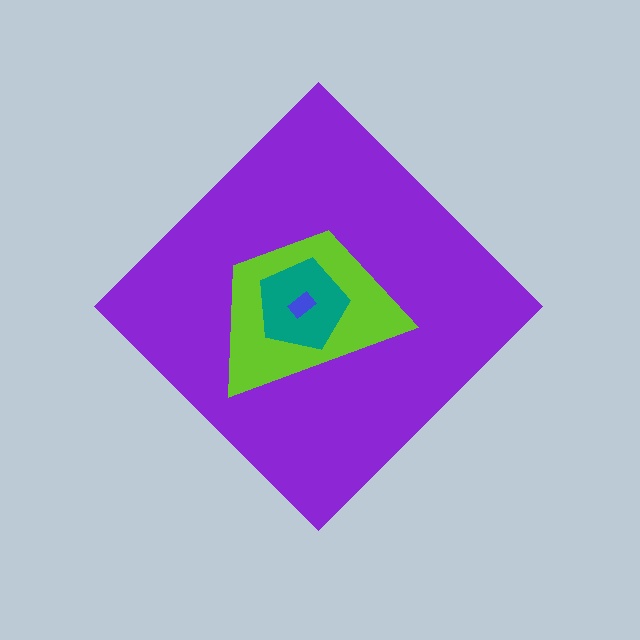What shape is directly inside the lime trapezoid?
The teal pentagon.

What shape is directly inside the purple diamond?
The lime trapezoid.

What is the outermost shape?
The purple diamond.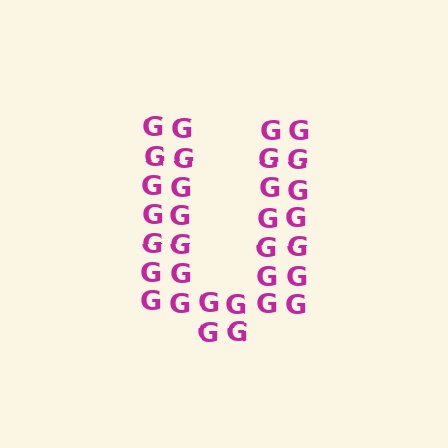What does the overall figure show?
The overall figure shows the letter U.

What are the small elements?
The small elements are letter G's.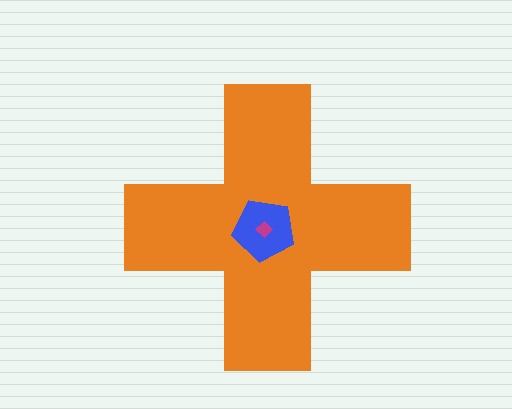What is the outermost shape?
The orange cross.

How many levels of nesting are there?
3.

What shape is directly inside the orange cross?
The blue pentagon.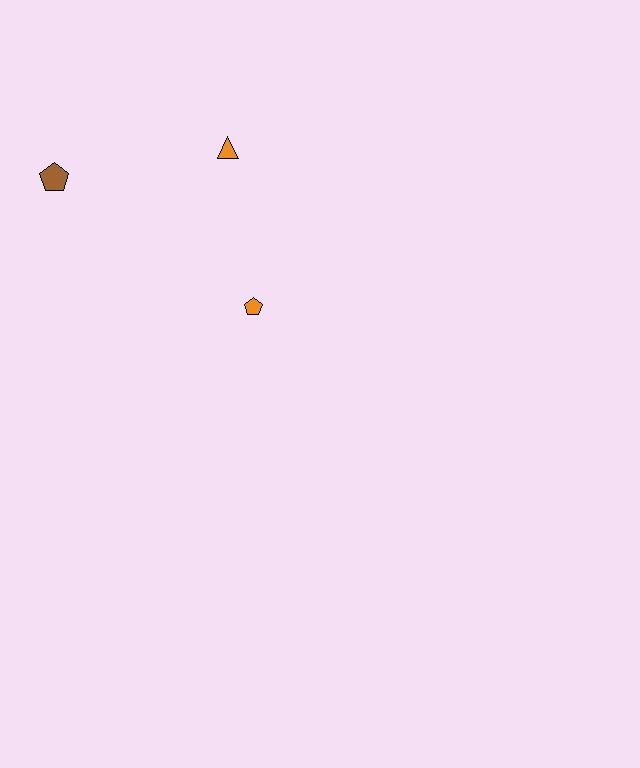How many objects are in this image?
There are 3 objects.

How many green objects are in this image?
There are no green objects.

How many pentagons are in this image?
There are 2 pentagons.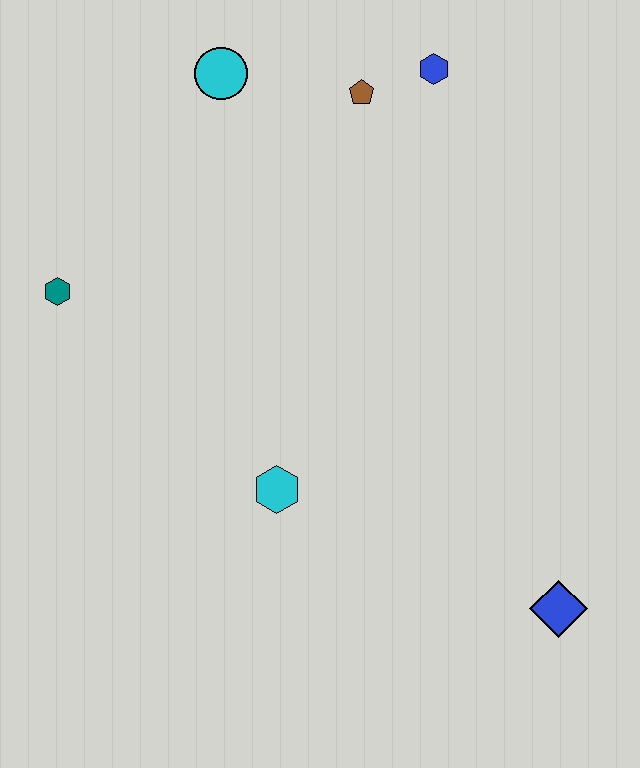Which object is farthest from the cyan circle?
The blue diamond is farthest from the cyan circle.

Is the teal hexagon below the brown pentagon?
Yes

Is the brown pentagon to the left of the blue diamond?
Yes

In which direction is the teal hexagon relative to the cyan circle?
The teal hexagon is below the cyan circle.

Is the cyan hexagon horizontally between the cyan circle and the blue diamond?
Yes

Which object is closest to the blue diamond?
The cyan hexagon is closest to the blue diamond.